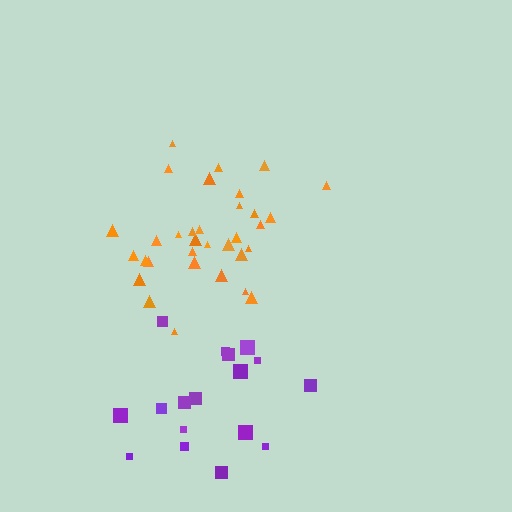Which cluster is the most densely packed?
Orange.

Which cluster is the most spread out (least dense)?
Purple.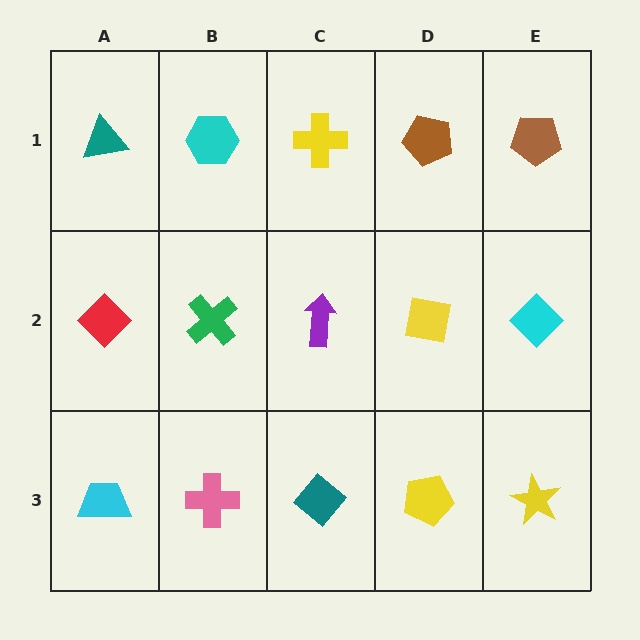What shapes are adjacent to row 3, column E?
A cyan diamond (row 2, column E), a yellow pentagon (row 3, column D).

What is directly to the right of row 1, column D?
A brown pentagon.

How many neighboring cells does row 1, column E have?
2.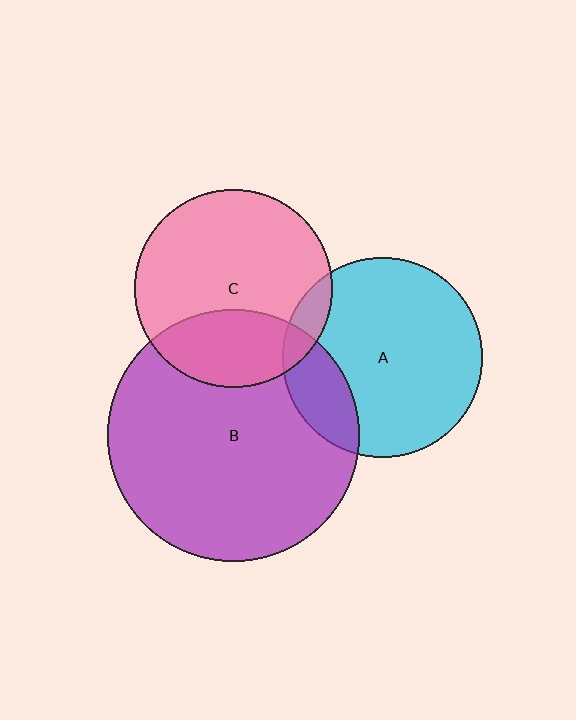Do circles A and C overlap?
Yes.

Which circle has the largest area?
Circle B (purple).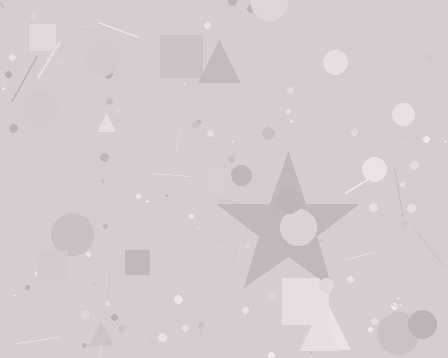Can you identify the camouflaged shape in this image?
The camouflaged shape is a star.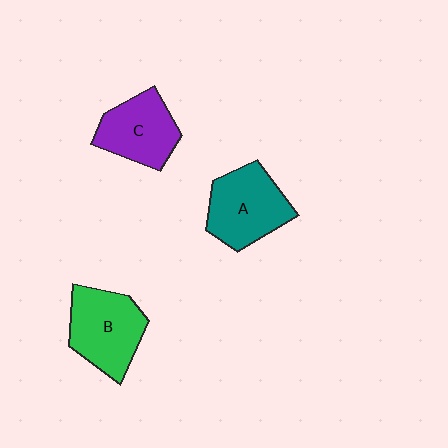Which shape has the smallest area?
Shape C (purple).